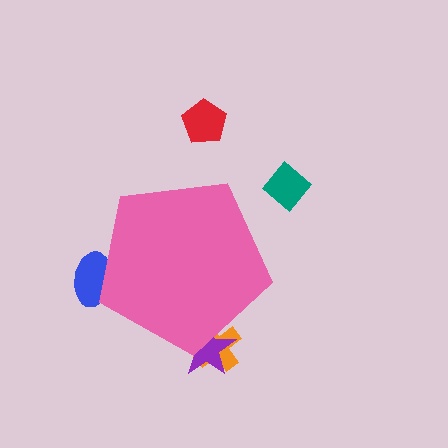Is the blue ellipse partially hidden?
Yes, the blue ellipse is partially hidden behind the pink pentagon.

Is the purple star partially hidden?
Yes, the purple star is partially hidden behind the pink pentagon.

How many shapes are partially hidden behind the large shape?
3 shapes are partially hidden.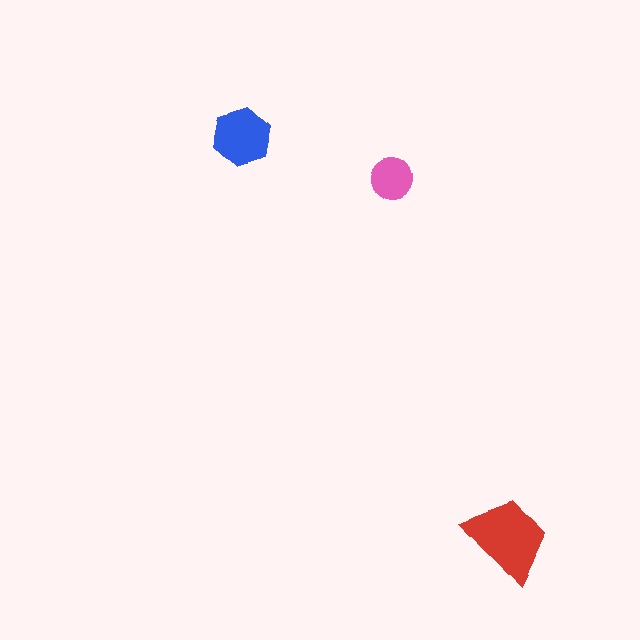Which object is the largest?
The red trapezoid.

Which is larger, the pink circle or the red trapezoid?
The red trapezoid.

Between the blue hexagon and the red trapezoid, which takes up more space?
The red trapezoid.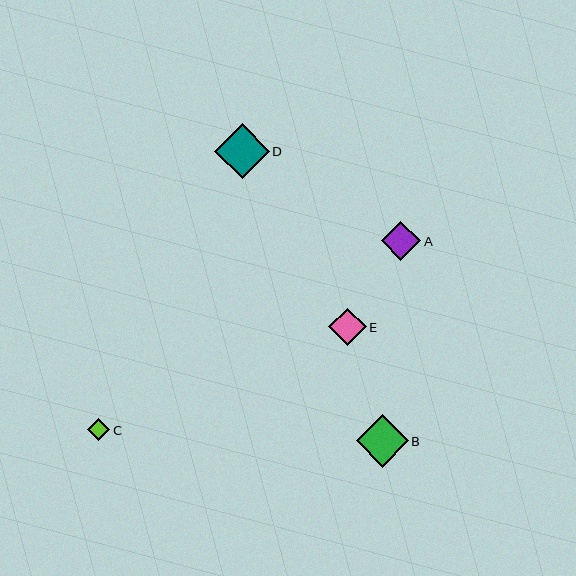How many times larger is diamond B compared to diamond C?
Diamond B is approximately 2.3 times the size of diamond C.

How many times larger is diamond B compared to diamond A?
Diamond B is approximately 1.3 times the size of diamond A.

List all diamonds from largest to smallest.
From largest to smallest: D, B, A, E, C.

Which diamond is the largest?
Diamond D is the largest with a size of approximately 55 pixels.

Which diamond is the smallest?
Diamond C is the smallest with a size of approximately 22 pixels.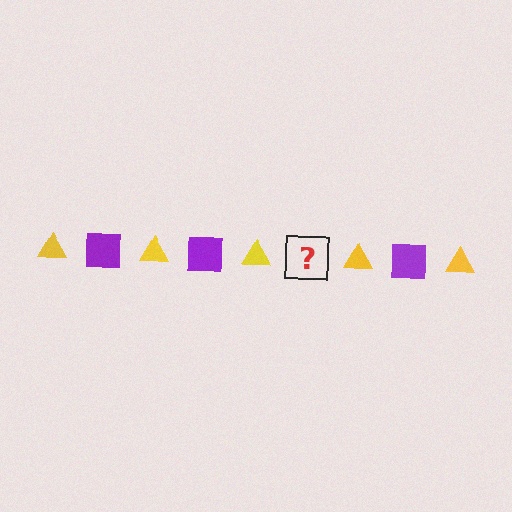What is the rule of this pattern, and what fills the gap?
The rule is that the pattern alternates between yellow triangle and purple square. The gap should be filled with a purple square.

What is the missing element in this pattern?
The missing element is a purple square.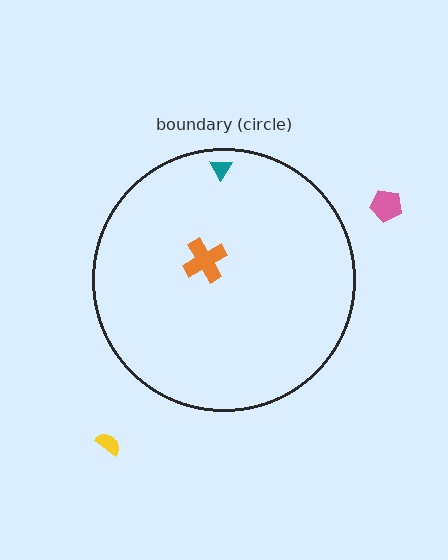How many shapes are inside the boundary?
2 inside, 2 outside.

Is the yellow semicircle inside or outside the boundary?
Outside.